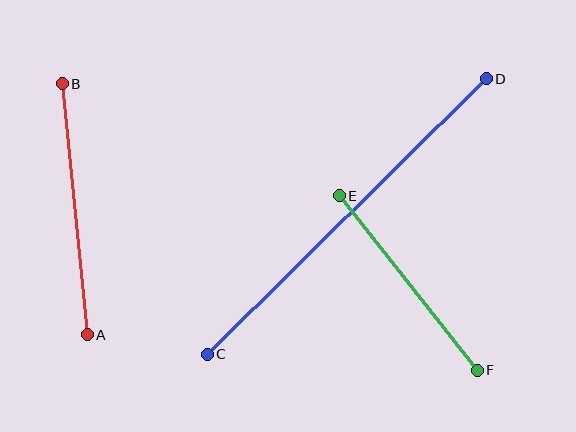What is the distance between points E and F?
The distance is approximately 222 pixels.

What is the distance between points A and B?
The distance is approximately 253 pixels.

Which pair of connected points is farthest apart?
Points C and D are farthest apart.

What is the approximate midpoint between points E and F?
The midpoint is at approximately (408, 283) pixels.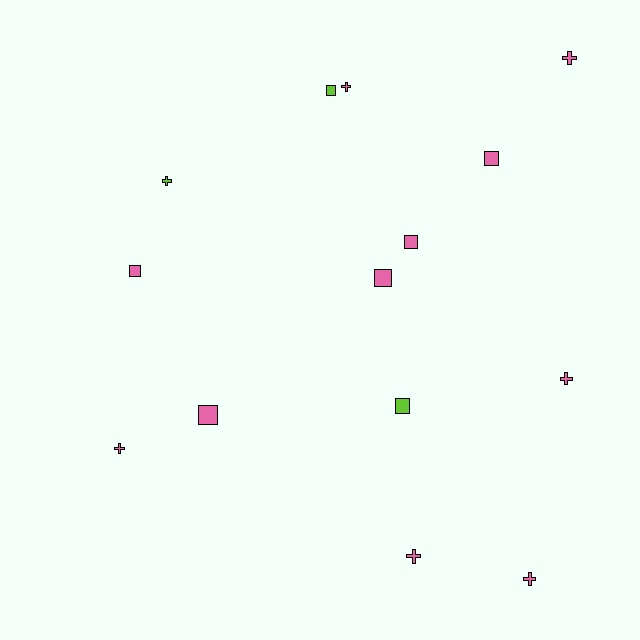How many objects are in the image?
There are 14 objects.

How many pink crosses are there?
There are 6 pink crosses.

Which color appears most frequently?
Pink, with 11 objects.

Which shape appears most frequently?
Square, with 7 objects.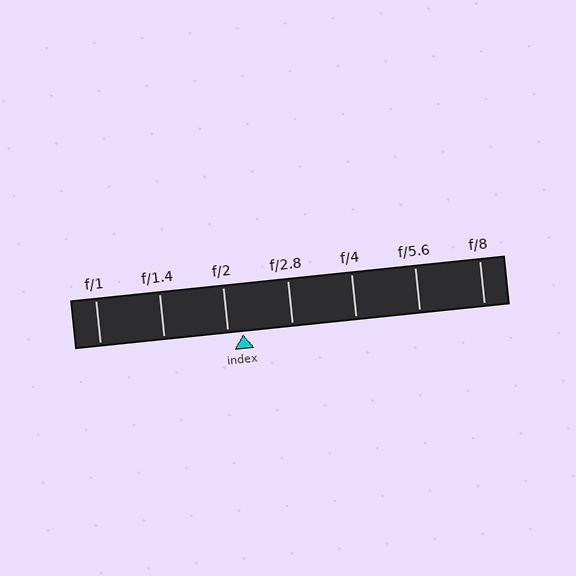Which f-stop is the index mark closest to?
The index mark is closest to f/2.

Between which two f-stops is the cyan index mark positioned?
The index mark is between f/2 and f/2.8.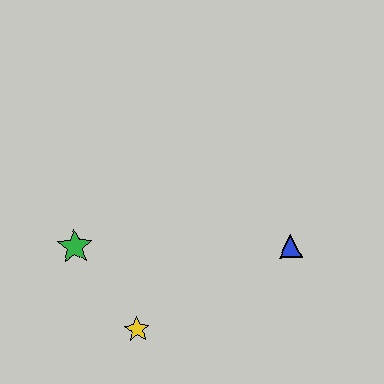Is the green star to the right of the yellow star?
No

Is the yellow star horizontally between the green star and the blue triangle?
Yes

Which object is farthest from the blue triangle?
The green star is farthest from the blue triangle.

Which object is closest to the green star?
The yellow star is closest to the green star.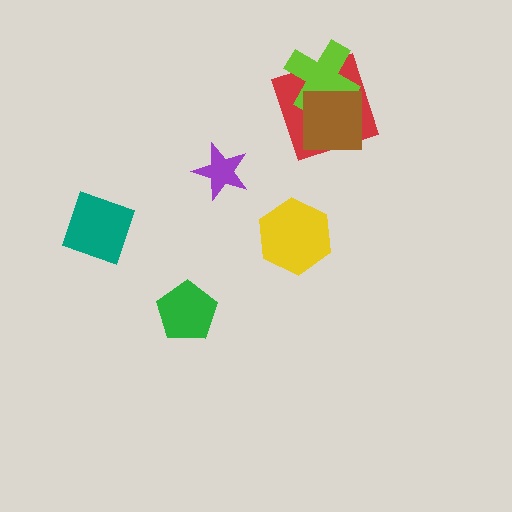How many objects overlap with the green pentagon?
0 objects overlap with the green pentagon.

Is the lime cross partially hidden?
Yes, it is partially covered by another shape.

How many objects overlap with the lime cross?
2 objects overlap with the lime cross.